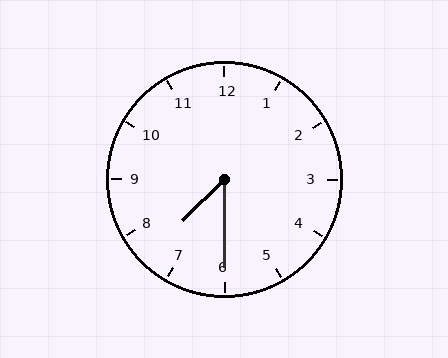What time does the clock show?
7:30.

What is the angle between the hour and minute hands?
Approximately 45 degrees.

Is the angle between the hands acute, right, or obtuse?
It is acute.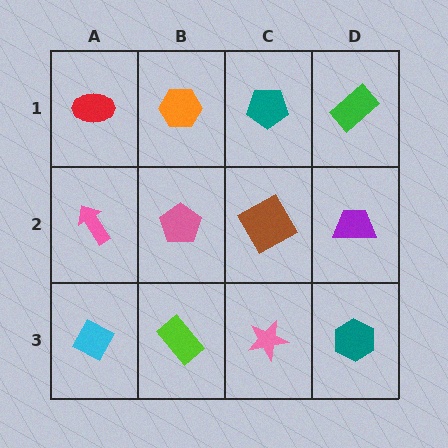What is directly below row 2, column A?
A cyan diamond.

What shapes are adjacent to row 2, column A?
A red ellipse (row 1, column A), a cyan diamond (row 3, column A), a pink pentagon (row 2, column B).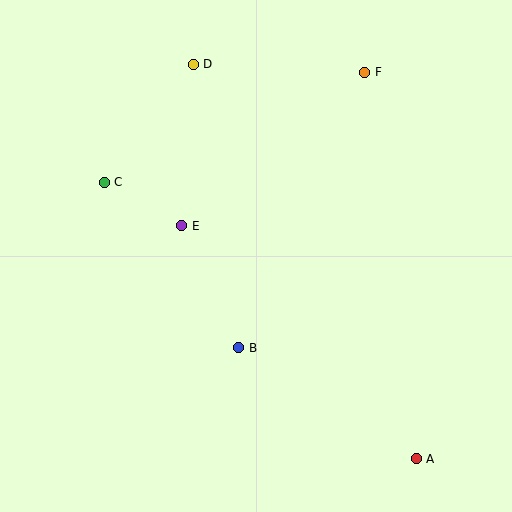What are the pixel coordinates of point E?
Point E is at (181, 226).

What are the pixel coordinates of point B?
Point B is at (239, 348).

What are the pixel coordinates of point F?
Point F is at (365, 72).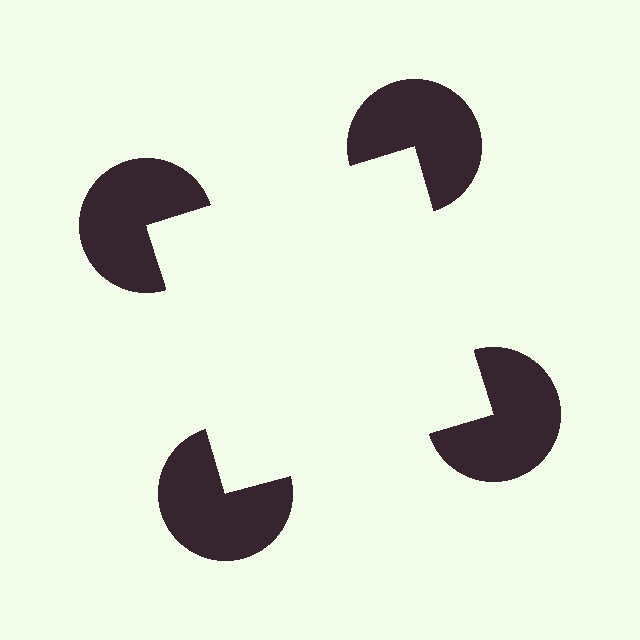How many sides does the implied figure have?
4 sides.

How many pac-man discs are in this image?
There are 4 — one at each vertex of the illusory square.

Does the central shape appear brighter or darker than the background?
It typically appears slightly brighter than the background, even though no actual brightness change is drawn.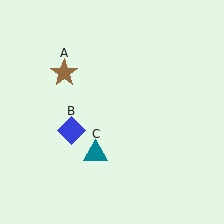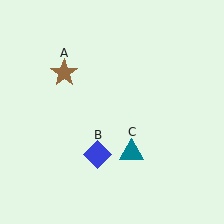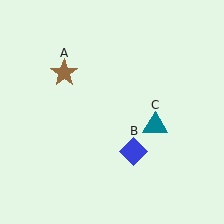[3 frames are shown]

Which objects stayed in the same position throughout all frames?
Brown star (object A) remained stationary.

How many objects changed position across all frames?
2 objects changed position: blue diamond (object B), teal triangle (object C).